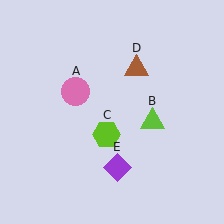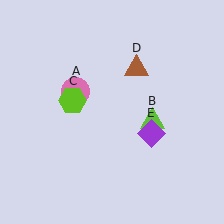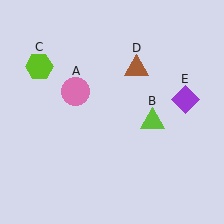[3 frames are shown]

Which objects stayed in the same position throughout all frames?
Pink circle (object A) and lime triangle (object B) and brown triangle (object D) remained stationary.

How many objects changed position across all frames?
2 objects changed position: lime hexagon (object C), purple diamond (object E).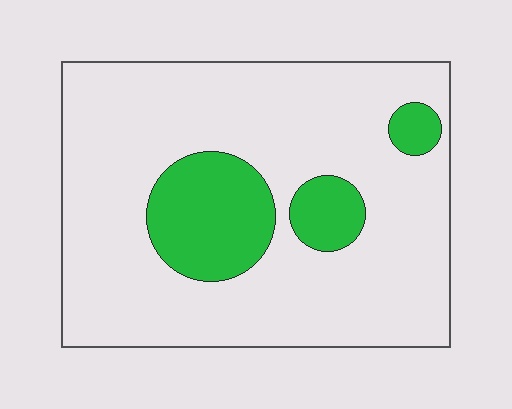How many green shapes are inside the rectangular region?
3.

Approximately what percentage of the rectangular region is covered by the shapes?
Approximately 20%.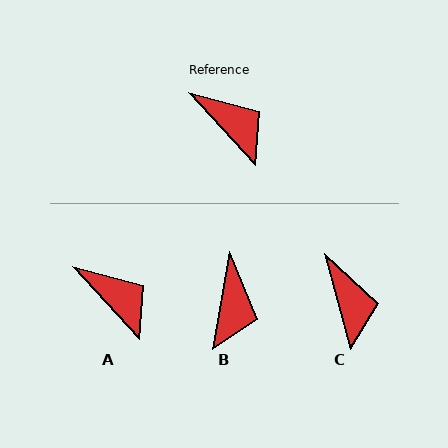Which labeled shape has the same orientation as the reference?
A.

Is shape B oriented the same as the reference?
No, it is off by about 52 degrees.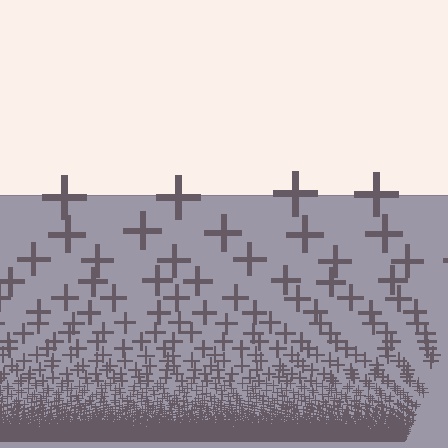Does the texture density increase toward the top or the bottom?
Density increases toward the bottom.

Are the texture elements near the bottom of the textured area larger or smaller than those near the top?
Smaller. The gradient is inverted — elements near the bottom are smaller and denser.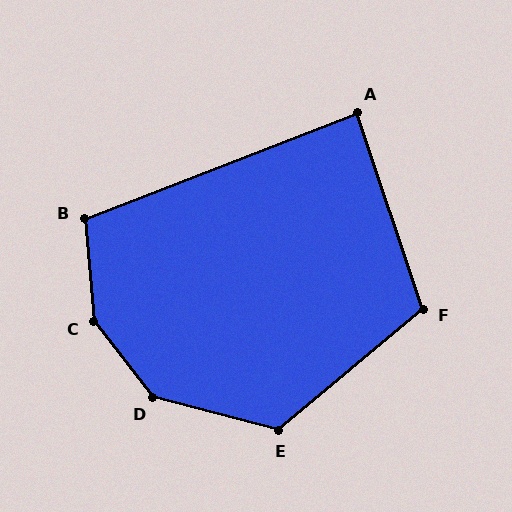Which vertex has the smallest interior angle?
A, at approximately 87 degrees.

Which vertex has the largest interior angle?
C, at approximately 147 degrees.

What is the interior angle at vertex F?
Approximately 111 degrees (obtuse).